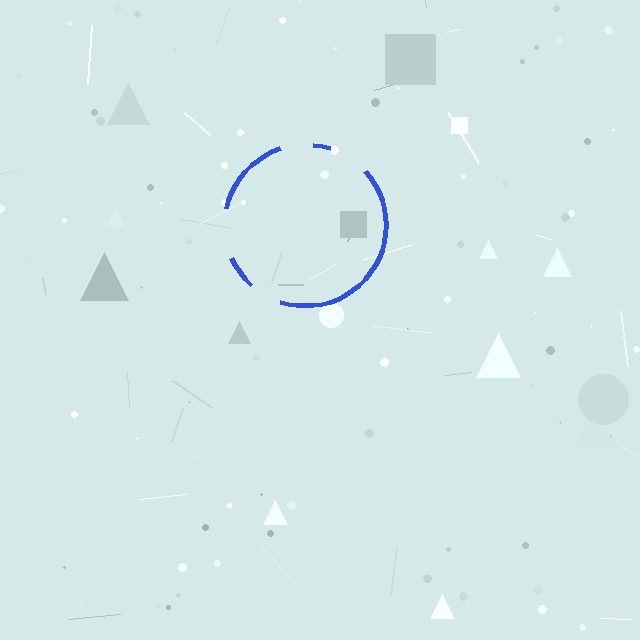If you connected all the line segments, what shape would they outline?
They would outline a circle.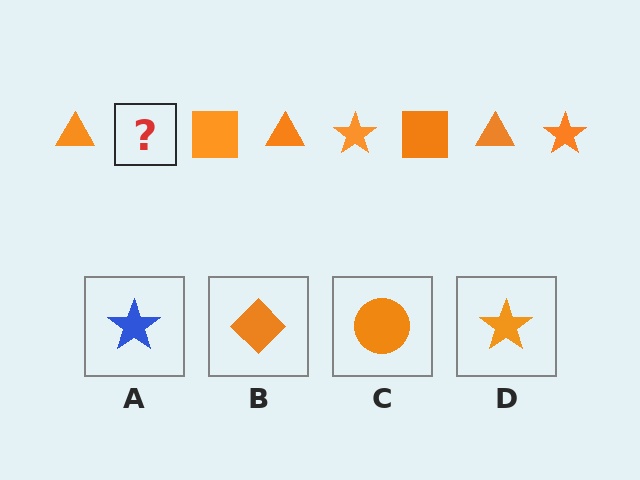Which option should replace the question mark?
Option D.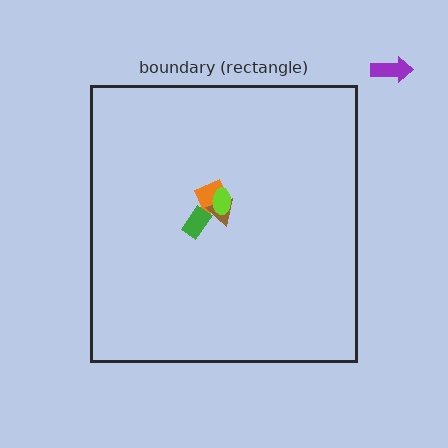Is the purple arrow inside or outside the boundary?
Outside.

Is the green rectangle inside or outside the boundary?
Inside.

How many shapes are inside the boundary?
4 inside, 1 outside.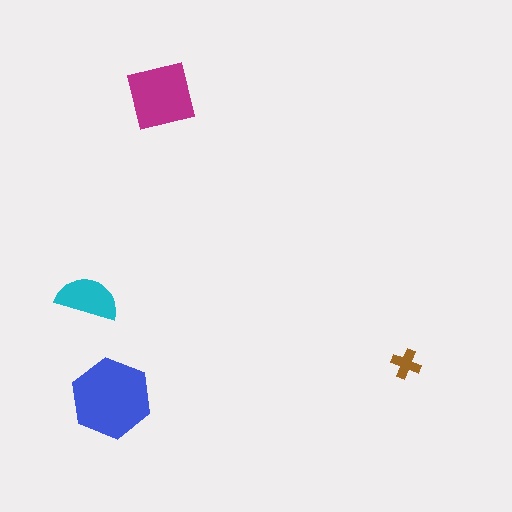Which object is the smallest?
The brown cross.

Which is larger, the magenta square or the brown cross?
The magenta square.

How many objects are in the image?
There are 4 objects in the image.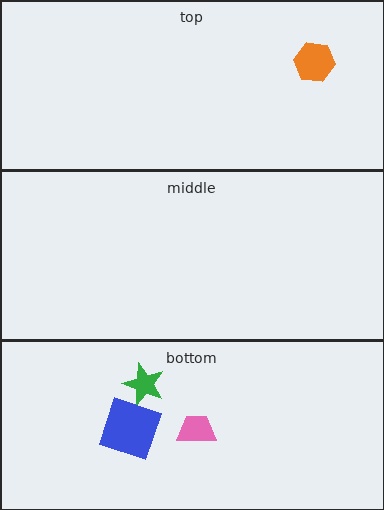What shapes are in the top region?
The orange hexagon.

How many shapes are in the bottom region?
3.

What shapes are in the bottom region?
The green star, the blue square, the pink trapezoid.